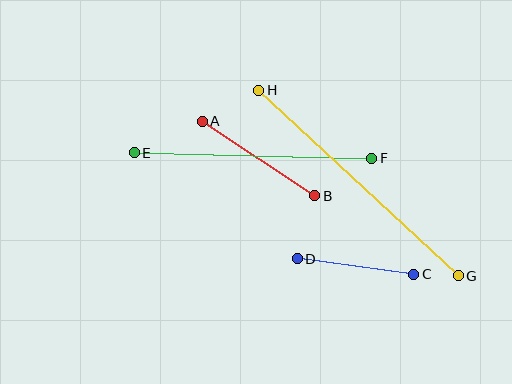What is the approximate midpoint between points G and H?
The midpoint is at approximately (359, 183) pixels.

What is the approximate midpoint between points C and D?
The midpoint is at approximately (355, 266) pixels.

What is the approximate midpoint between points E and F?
The midpoint is at approximately (253, 155) pixels.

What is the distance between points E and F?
The distance is approximately 237 pixels.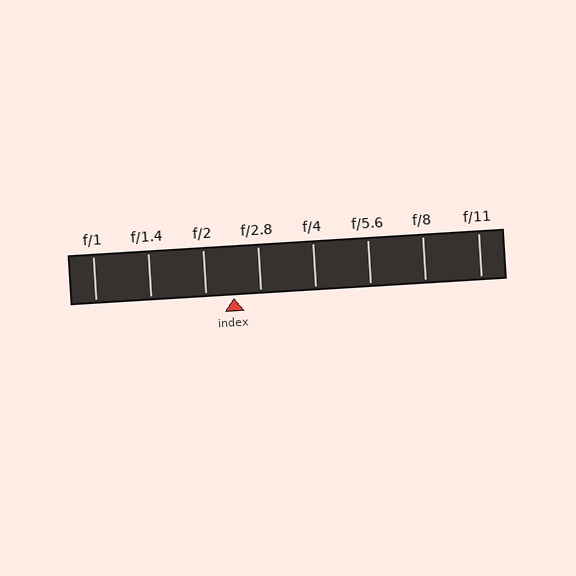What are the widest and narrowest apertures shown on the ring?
The widest aperture shown is f/1 and the narrowest is f/11.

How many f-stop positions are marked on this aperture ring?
There are 8 f-stop positions marked.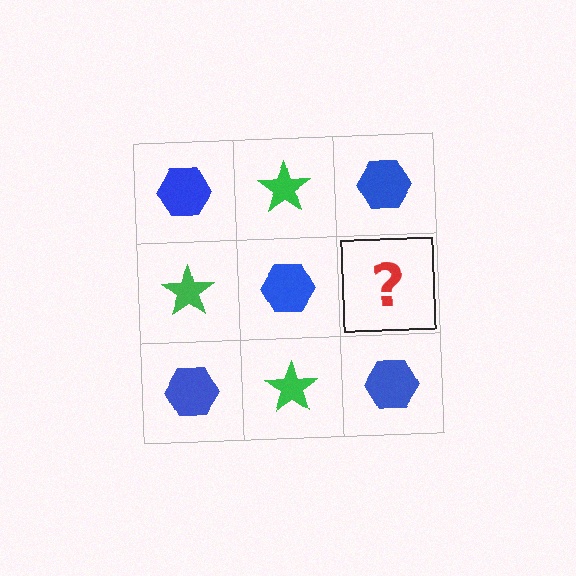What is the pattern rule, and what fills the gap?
The rule is that it alternates blue hexagon and green star in a checkerboard pattern. The gap should be filled with a green star.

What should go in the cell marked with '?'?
The missing cell should contain a green star.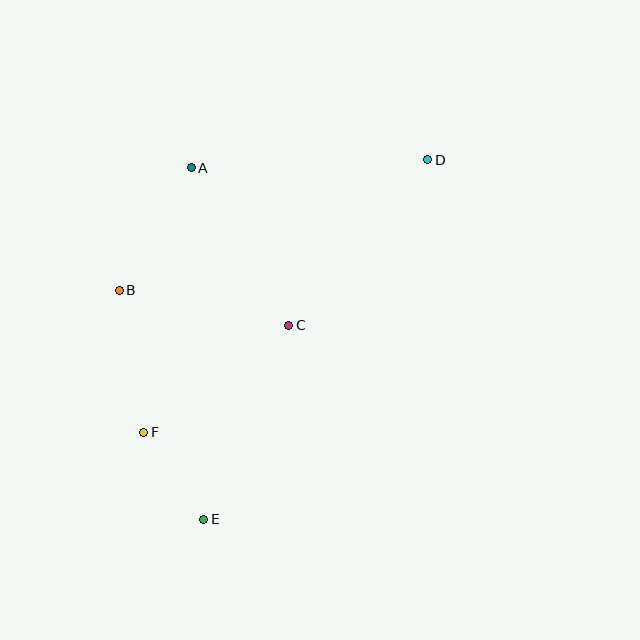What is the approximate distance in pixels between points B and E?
The distance between B and E is approximately 244 pixels.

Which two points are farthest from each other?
Points D and E are farthest from each other.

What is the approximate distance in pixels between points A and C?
The distance between A and C is approximately 185 pixels.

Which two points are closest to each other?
Points E and F are closest to each other.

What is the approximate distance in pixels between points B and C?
The distance between B and C is approximately 173 pixels.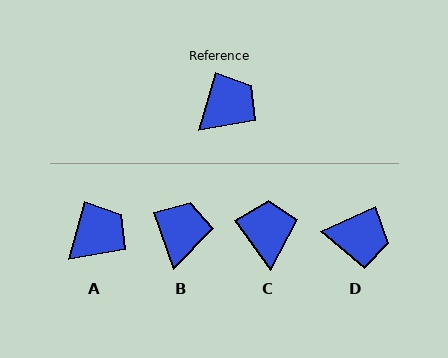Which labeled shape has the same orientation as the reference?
A.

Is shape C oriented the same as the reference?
No, it is off by about 51 degrees.